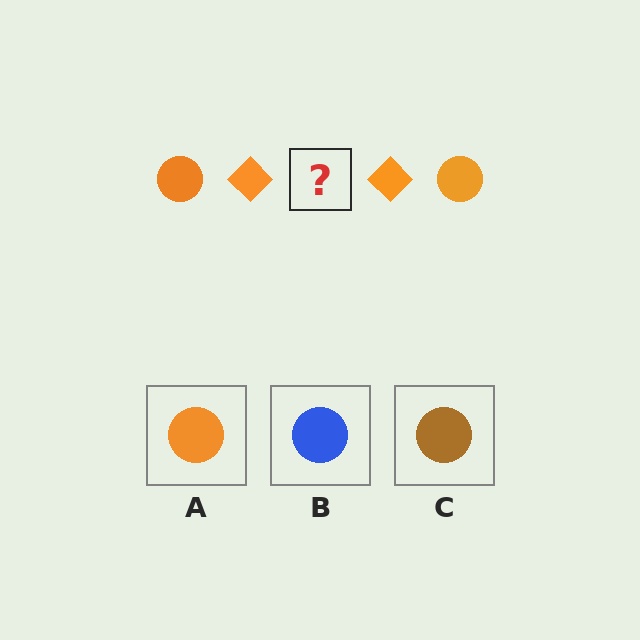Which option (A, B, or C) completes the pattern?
A.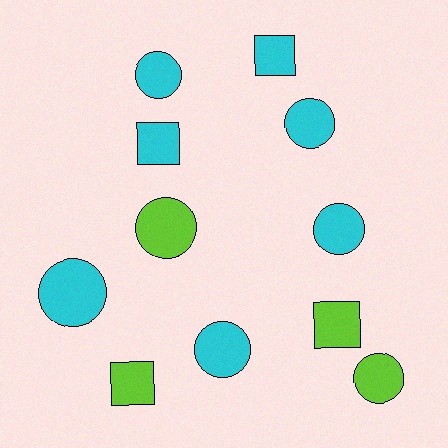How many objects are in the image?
There are 11 objects.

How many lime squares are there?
There are 2 lime squares.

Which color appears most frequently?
Cyan, with 7 objects.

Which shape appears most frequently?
Circle, with 7 objects.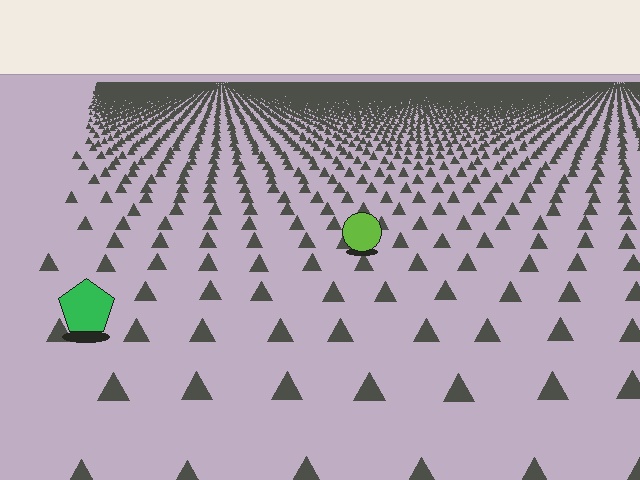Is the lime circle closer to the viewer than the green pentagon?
No. The green pentagon is closer — you can tell from the texture gradient: the ground texture is coarser near it.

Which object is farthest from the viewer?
The lime circle is farthest from the viewer. It appears smaller and the ground texture around it is denser.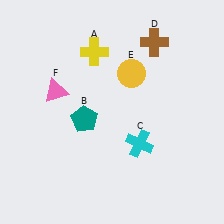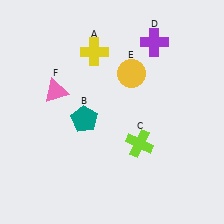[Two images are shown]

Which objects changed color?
C changed from cyan to lime. D changed from brown to purple.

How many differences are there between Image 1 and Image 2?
There are 2 differences between the two images.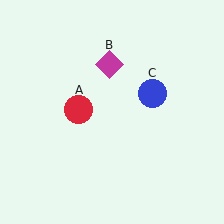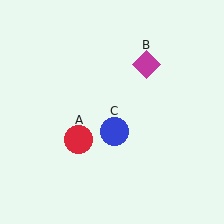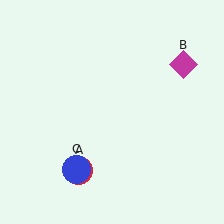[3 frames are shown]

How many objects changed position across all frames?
3 objects changed position: red circle (object A), magenta diamond (object B), blue circle (object C).